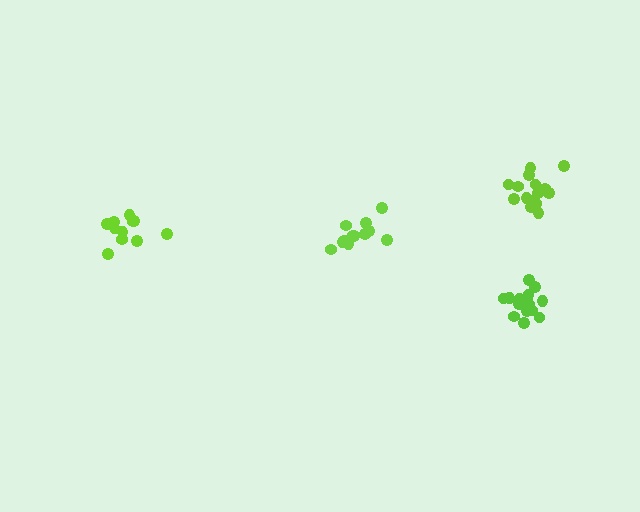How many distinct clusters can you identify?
There are 4 distinct clusters.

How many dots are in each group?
Group 1: 15 dots, Group 2: 11 dots, Group 3: 12 dots, Group 4: 15 dots (53 total).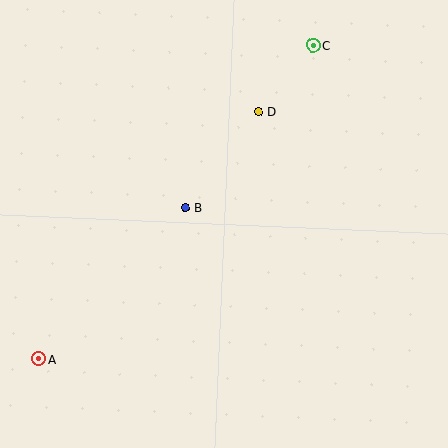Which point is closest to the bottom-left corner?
Point A is closest to the bottom-left corner.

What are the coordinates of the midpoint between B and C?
The midpoint between B and C is at (249, 127).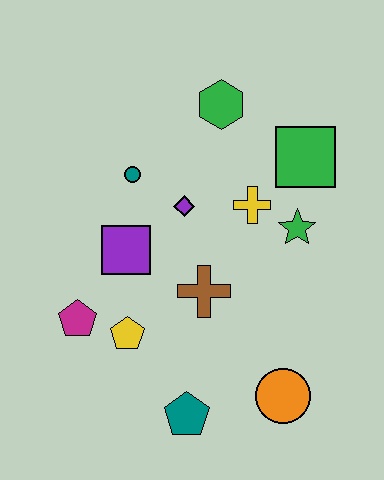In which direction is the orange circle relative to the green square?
The orange circle is below the green square.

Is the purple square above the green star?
No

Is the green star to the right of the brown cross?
Yes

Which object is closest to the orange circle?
The teal pentagon is closest to the orange circle.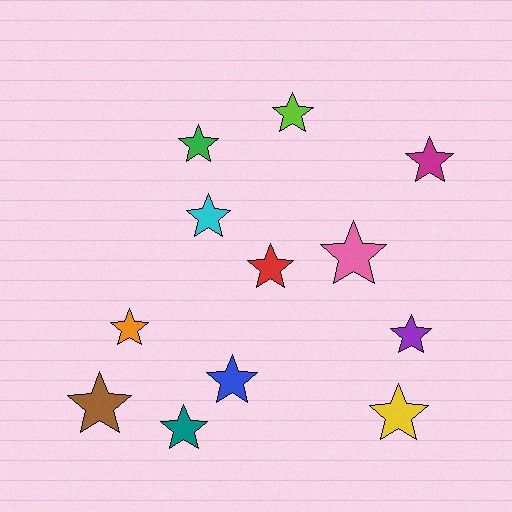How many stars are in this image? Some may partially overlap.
There are 12 stars.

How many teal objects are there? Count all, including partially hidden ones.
There is 1 teal object.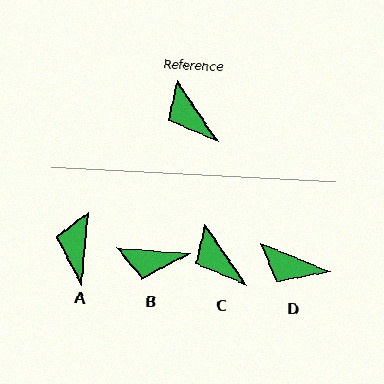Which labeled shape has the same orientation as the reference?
C.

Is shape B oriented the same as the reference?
No, it is off by about 52 degrees.